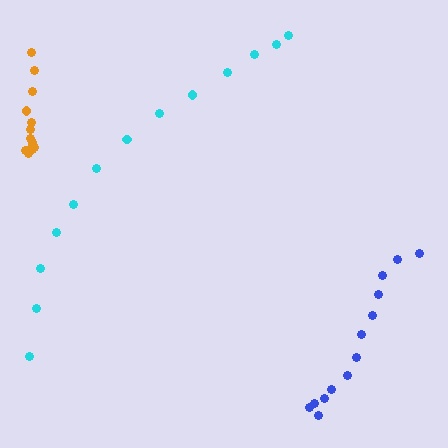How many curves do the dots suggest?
There are 3 distinct paths.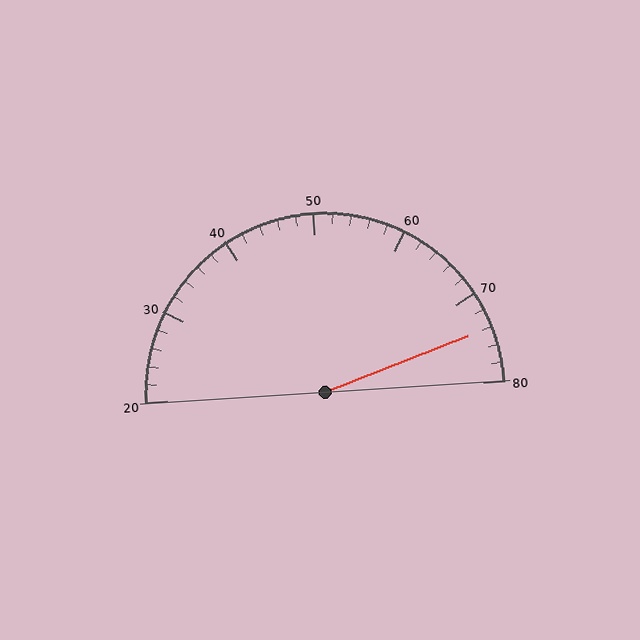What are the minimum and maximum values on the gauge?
The gauge ranges from 20 to 80.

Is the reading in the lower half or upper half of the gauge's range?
The reading is in the upper half of the range (20 to 80).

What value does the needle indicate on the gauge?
The needle indicates approximately 74.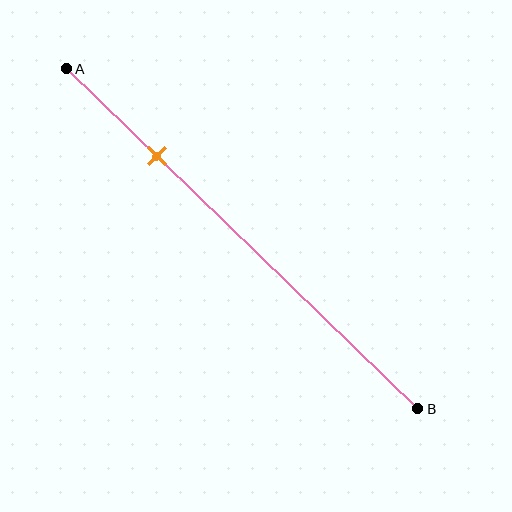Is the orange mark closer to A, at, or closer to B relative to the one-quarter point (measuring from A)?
The orange mark is approximately at the one-quarter point of segment AB.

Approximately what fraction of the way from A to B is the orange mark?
The orange mark is approximately 25% of the way from A to B.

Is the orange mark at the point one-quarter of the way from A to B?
Yes, the mark is approximately at the one-quarter point.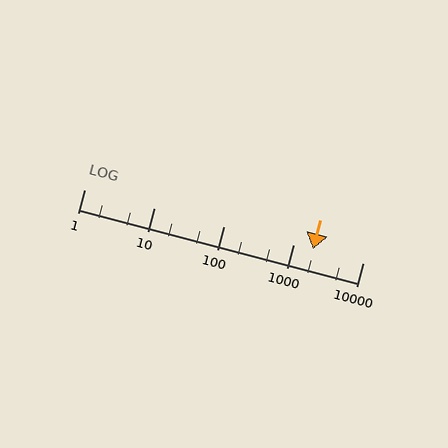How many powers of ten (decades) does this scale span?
The scale spans 4 decades, from 1 to 10000.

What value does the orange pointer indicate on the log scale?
The pointer indicates approximately 1900.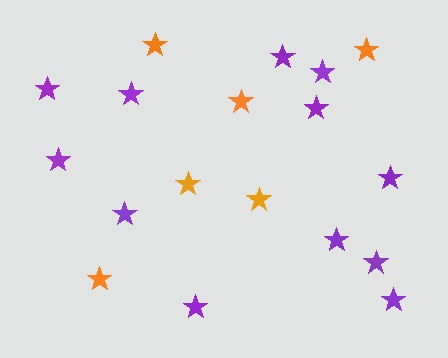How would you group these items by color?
There are 2 groups: one group of orange stars (6) and one group of purple stars (12).